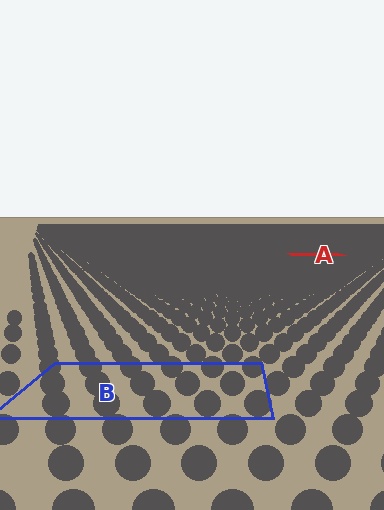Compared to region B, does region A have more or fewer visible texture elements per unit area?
Region A has more texture elements per unit area — they are packed more densely because it is farther away.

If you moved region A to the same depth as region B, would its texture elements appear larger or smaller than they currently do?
They would appear larger. At a closer depth, the same texture elements are projected at a bigger on-screen size.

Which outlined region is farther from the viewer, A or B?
Region A is farther from the viewer — the texture elements inside it appear smaller and more densely packed.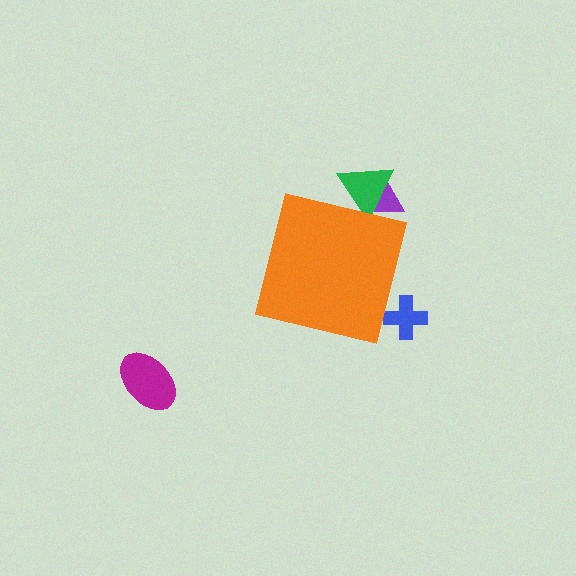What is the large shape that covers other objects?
An orange square.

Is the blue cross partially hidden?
Yes, the blue cross is partially hidden behind the orange square.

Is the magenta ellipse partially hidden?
No, the magenta ellipse is fully visible.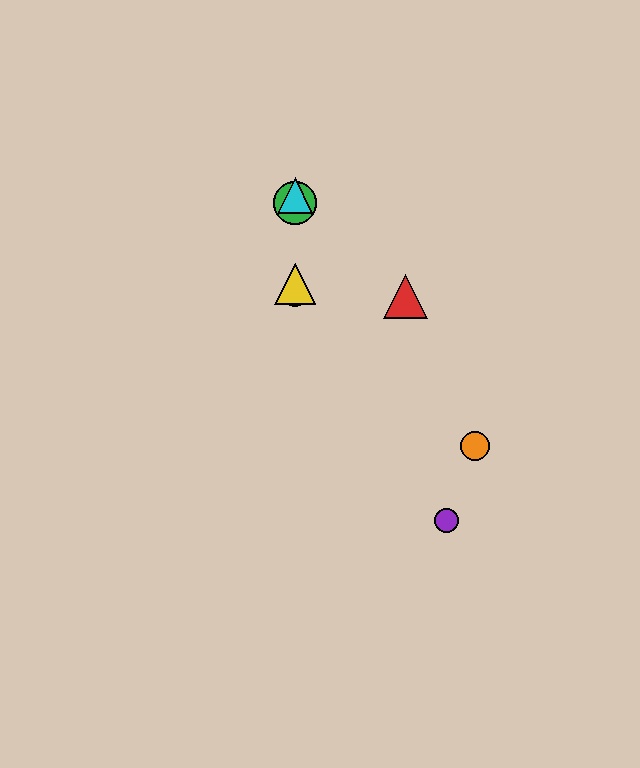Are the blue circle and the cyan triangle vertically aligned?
Yes, both are at x≈295.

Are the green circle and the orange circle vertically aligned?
No, the green circle is at x≈295 and the orange circle is at x≈475.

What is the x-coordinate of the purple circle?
The purple circle is at x≈446.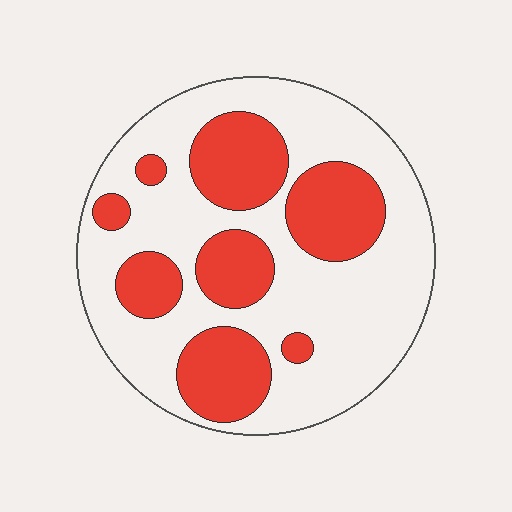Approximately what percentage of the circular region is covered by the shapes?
Approximately 35%.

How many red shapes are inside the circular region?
8.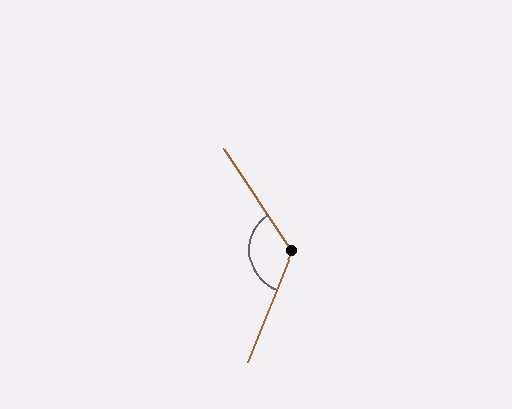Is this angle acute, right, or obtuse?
It is obtuse.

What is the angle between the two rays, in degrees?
Approximately 124 degrees.